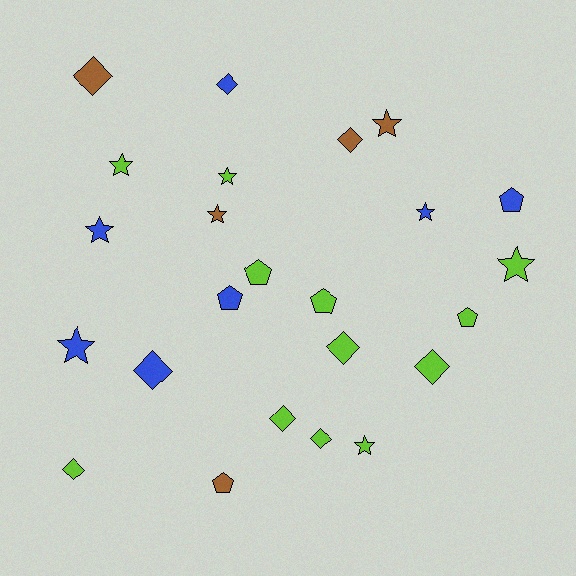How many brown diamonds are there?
There are 2 brown diamonds.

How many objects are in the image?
There are 24 objects.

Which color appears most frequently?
Lime, with 12 objects.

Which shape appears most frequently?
Diamond, with 9 objects.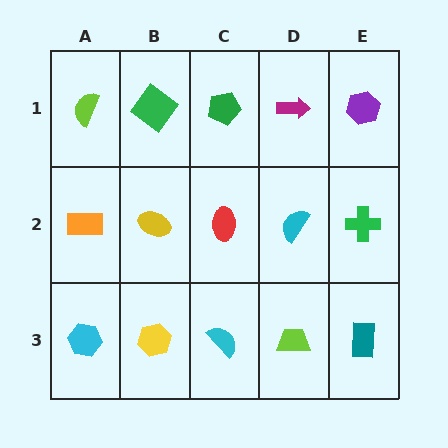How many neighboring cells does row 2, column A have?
3.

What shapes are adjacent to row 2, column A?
A lime semicircle (row 1, column A), a cyan hexagon (row 3, column A), a yellow ellipse (row 2, column B).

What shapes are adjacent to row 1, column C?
A red ellipse (row 2, column C), a green diamond (row 1, column B), a magenta arrow (row 1, column D).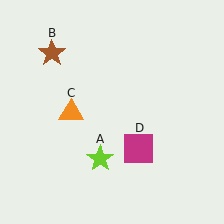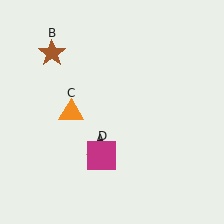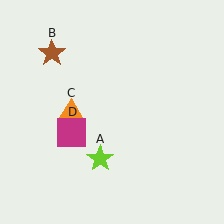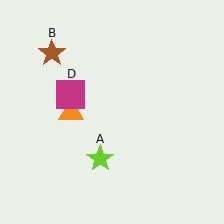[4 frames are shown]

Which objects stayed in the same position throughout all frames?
Lime star (object A) and brown star (object B) and orange triangle (object C) remained stationary.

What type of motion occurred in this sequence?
The magenta square (object D) rotated clockwise around the center of the scene.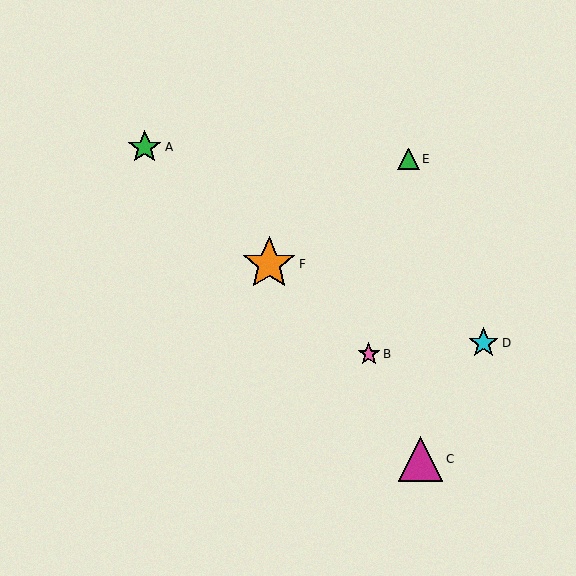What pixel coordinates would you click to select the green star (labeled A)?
Click at (145, 147) to select the green star A.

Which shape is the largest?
The orange star (labeled F) is the largest.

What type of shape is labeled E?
Shape E is a green triangle.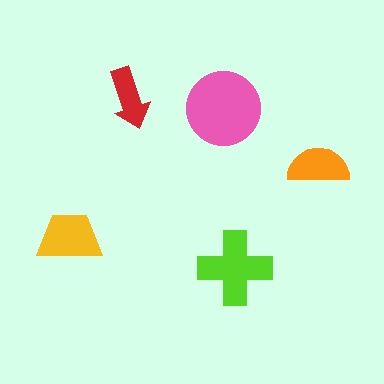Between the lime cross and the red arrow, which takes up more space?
The lime cross.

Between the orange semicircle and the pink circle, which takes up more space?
The pink circle.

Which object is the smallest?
The red arrow.